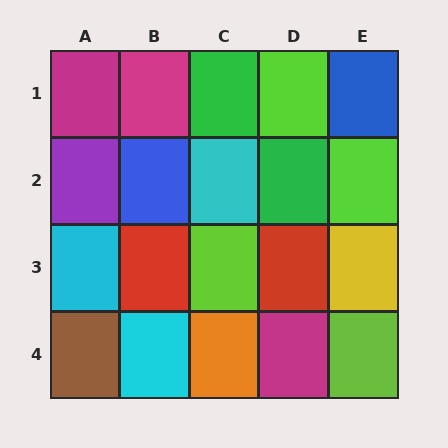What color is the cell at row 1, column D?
Lime.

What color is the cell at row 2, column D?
Green.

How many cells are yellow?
1 cell is yellow.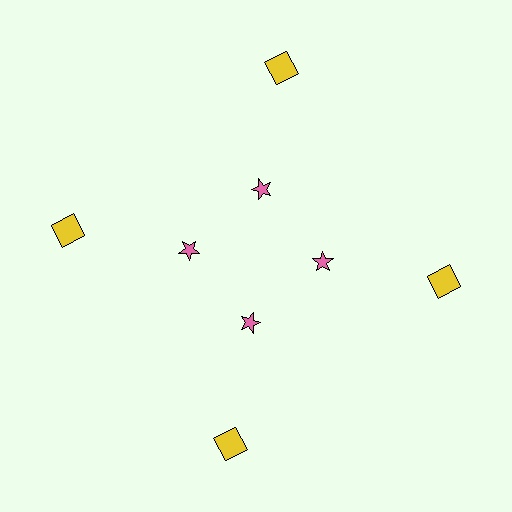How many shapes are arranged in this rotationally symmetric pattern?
There are 8 shapes, arranged in 4 groups of 2.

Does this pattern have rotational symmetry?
Yes, this pattern has 4-fold rotational symmetry. It looks the same after rotating 90 degrees around the center.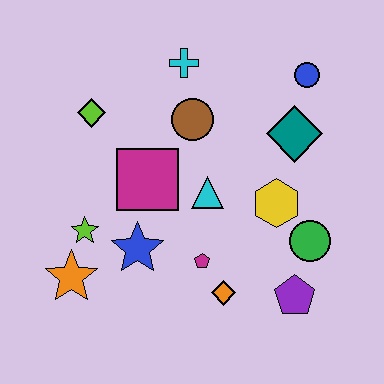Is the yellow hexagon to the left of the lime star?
No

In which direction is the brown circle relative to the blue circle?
The brown circle is to the left of the blue circle.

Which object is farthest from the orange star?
The blue circle is farthest from the orange star.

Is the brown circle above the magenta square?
Yes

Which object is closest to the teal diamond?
The blue circle is closest to the teal diamond.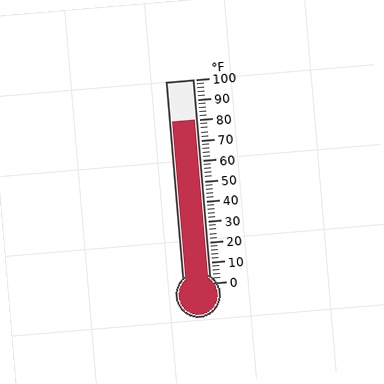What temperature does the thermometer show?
The thermometer shows approximately 80°F.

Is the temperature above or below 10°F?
The temperature is above 10°F.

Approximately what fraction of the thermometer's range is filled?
The thermometer is filled to approximately 80% of its range.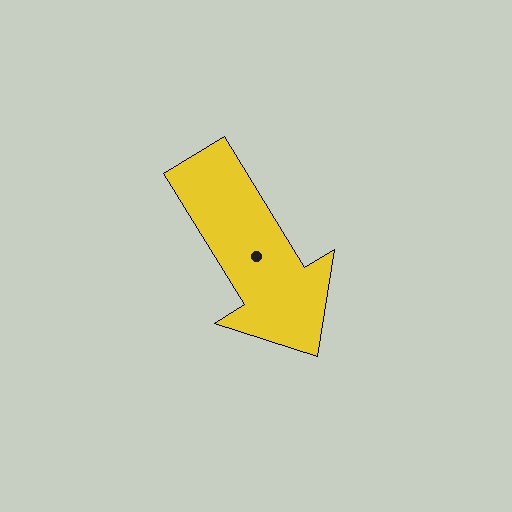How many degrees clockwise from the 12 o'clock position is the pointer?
Approximately 148 degrees.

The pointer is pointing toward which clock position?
Roughly 5 o'clock.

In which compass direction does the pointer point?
Southeast.